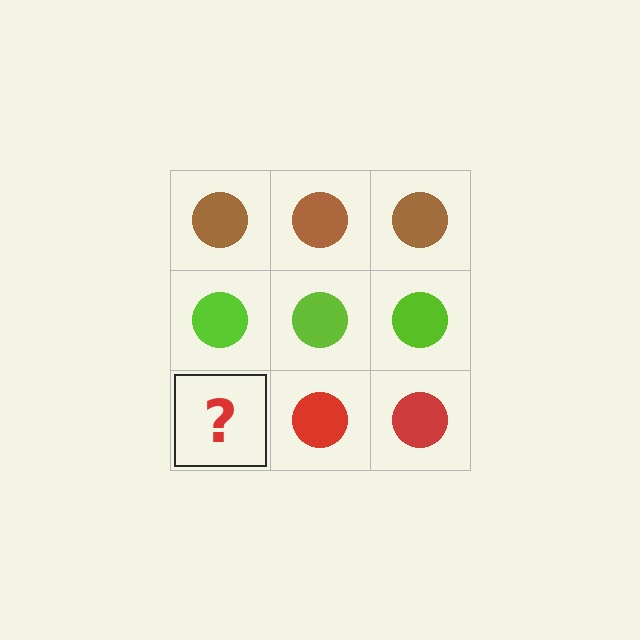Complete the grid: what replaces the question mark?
The question mark should be replaced with a red circle.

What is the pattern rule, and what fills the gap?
The rule is that each row has a consistent color. The gap should be filled with a red circle.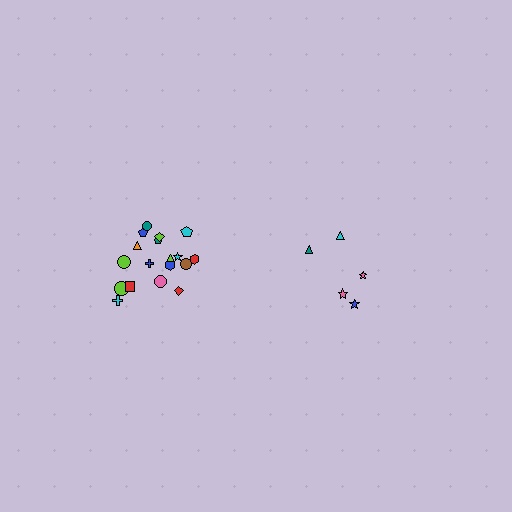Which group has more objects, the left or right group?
The left group.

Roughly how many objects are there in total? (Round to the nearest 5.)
Roughly 25 objects in total.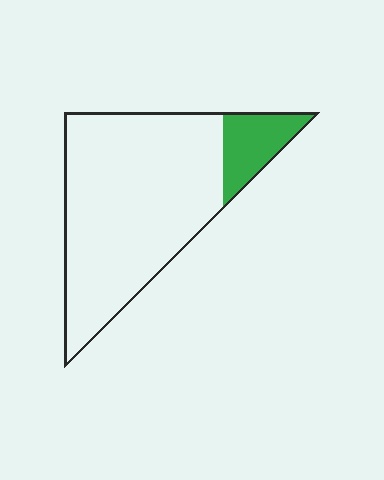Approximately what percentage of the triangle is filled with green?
Approximately 15%.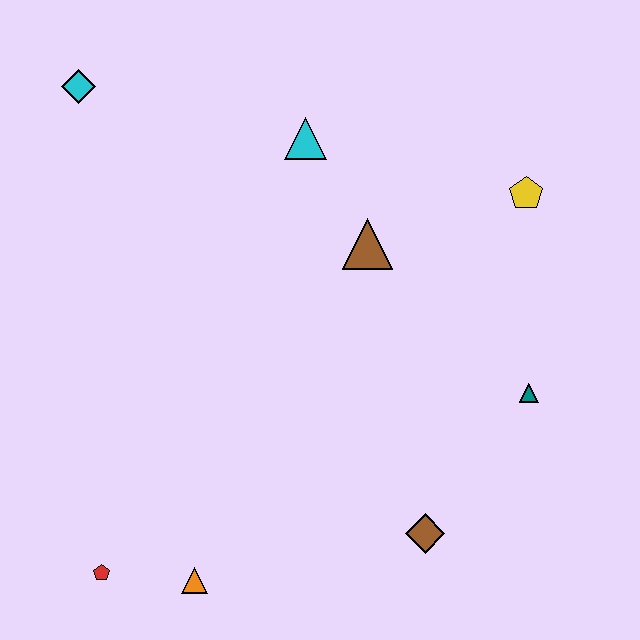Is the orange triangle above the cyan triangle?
No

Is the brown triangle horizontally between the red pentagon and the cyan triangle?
No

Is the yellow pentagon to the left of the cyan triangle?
No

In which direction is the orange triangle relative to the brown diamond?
The orange triangle is to the left of the brown diamond.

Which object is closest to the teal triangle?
The brown diamond is closest to the teal triangle.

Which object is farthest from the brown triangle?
The red pentagon is farthest from the brown triangle.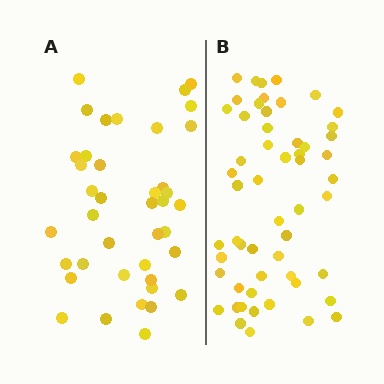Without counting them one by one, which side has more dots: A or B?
Region B (the right region) has more dots.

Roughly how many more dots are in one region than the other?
Region B has approximately 15 more dots than region A.